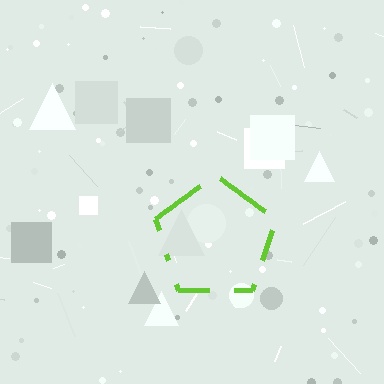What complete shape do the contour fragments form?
The contour fragments form a pentagon.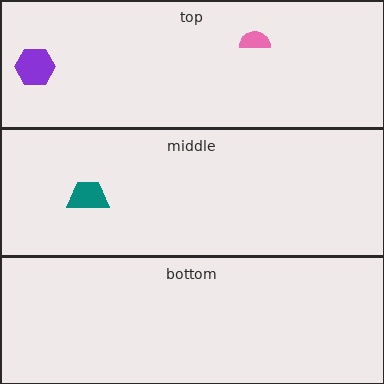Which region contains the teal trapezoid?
The middle region.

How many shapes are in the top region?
2.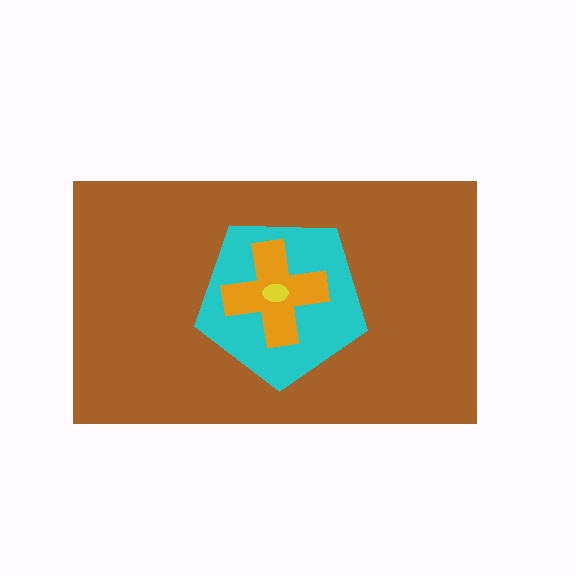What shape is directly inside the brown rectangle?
The cyan pentagon.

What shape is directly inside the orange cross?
The yellow ellipse.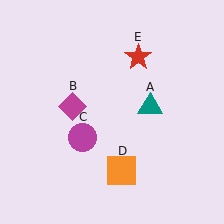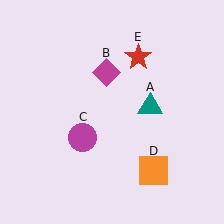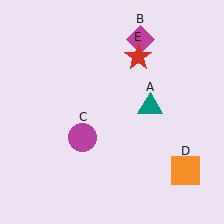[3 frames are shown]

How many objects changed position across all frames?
2 objects changed position: magenta diamond (object B), orange square (object D).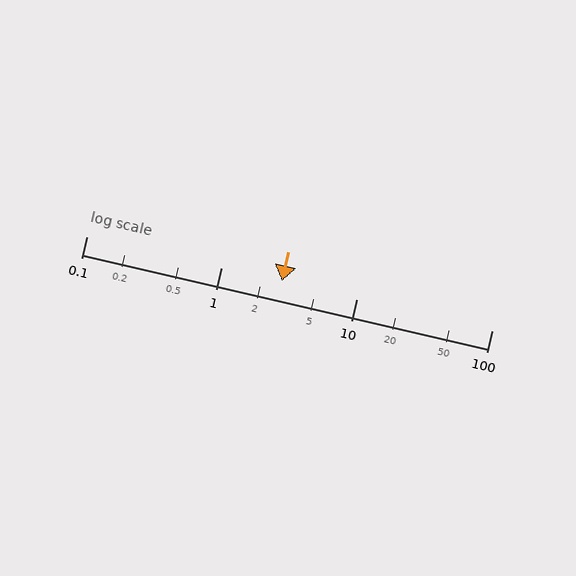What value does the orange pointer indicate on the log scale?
The pointer indicates approximately 2.8.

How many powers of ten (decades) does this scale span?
The scale spans 3 decades, from 0.1 to 100.